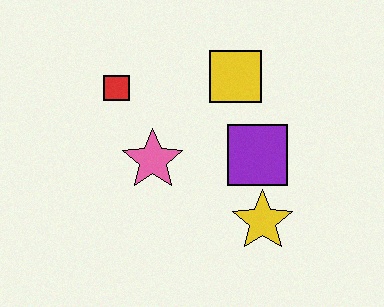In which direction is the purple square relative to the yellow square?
The purple square is below the yellow square.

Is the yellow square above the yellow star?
Yes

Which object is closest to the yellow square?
The purple square is closest to the yellow square.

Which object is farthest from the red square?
The yellow star is farthest from the red square.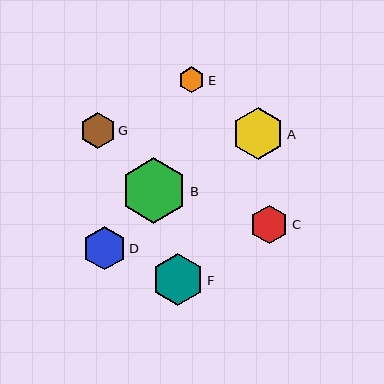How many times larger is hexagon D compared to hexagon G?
Hexagon D is approximately 1.2 times the size of hexagon G.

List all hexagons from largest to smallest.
From largest to smallest: B, A, F, D, C, G, E.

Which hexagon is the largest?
Hexagon B is the largest with a size of approximately 65 pixels.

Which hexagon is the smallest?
Hexagon E is the smallest with a size of approximately 26 pixels.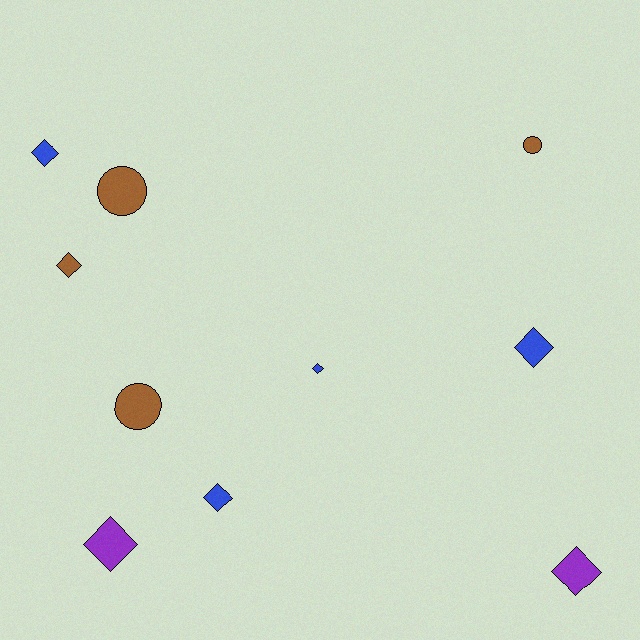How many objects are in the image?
There are 10 objects.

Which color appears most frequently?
Blue, with 4 objects.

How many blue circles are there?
There are no blue circles.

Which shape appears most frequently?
Diamond, with 7 objects.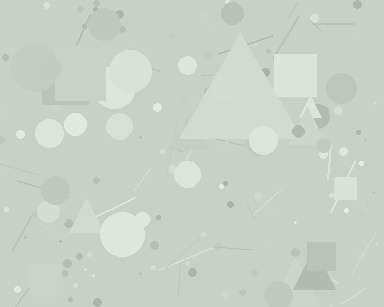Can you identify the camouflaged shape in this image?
The camouflaged shape is a triangle.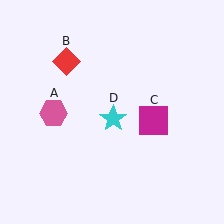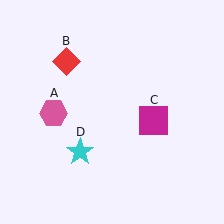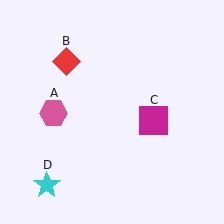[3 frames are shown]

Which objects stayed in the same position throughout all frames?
Pink hexagon (object A) and red diamond (object B) and magenta square (object C) remained stationary.